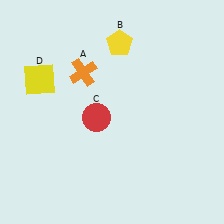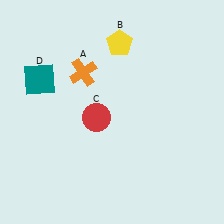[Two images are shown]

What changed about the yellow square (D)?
In Image 1, D is yellow. In Image 2, it changed to teal.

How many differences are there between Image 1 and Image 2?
There is 1 difference between the two images.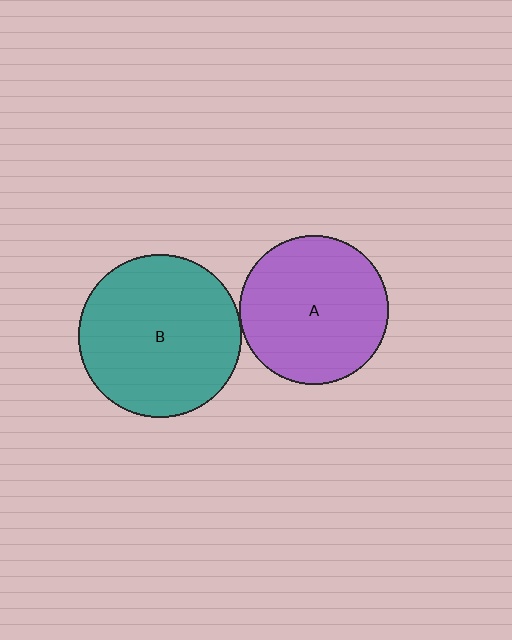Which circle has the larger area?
Circle B (teal).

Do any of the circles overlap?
No, none of the circles overlap.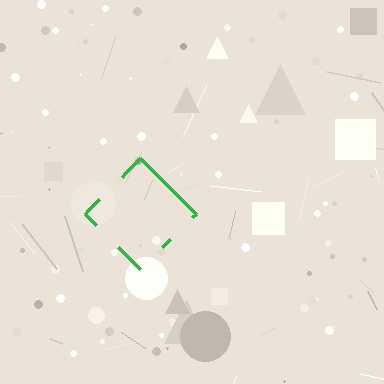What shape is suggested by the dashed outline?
The dashed outline suggests a diamond.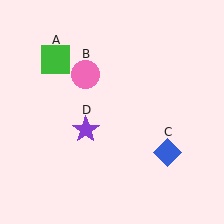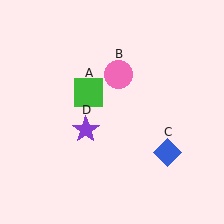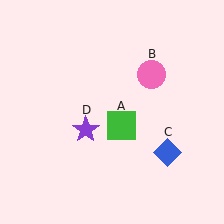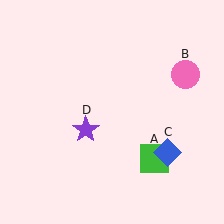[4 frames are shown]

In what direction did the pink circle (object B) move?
The pink circle (object B) moved right.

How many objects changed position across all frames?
2 objects changed position: green square (object A), pink circle (object B).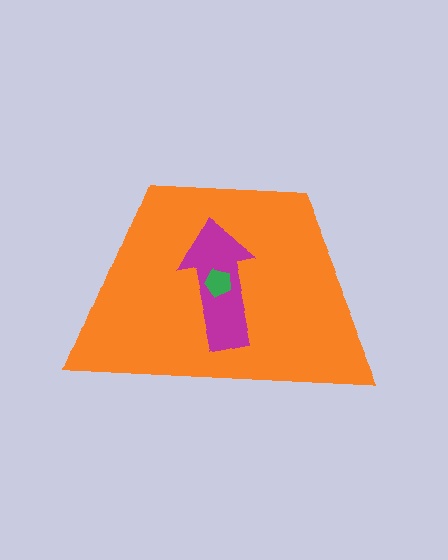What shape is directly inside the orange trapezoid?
The magenta arrow.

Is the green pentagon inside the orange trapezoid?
Yes.